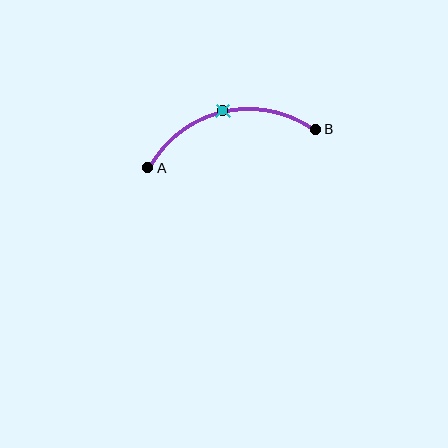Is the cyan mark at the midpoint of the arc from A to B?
Yes. The cyan mark lies on the arc at equal arc-length from both A and B — it is the arc midpoint.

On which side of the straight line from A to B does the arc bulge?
The arc bulges above the straight line connecting A and B.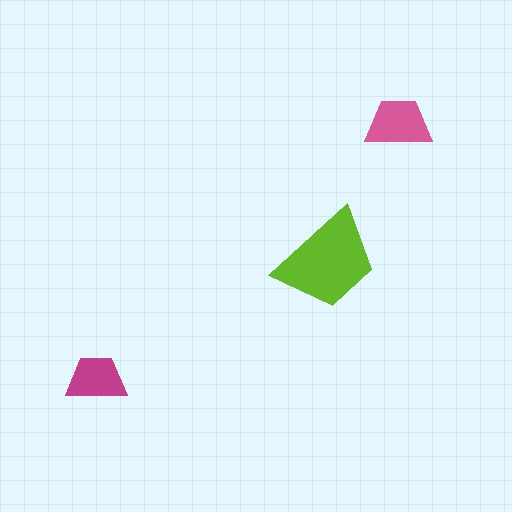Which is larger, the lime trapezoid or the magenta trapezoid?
The lime one.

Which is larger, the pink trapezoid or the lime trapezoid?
The lime one.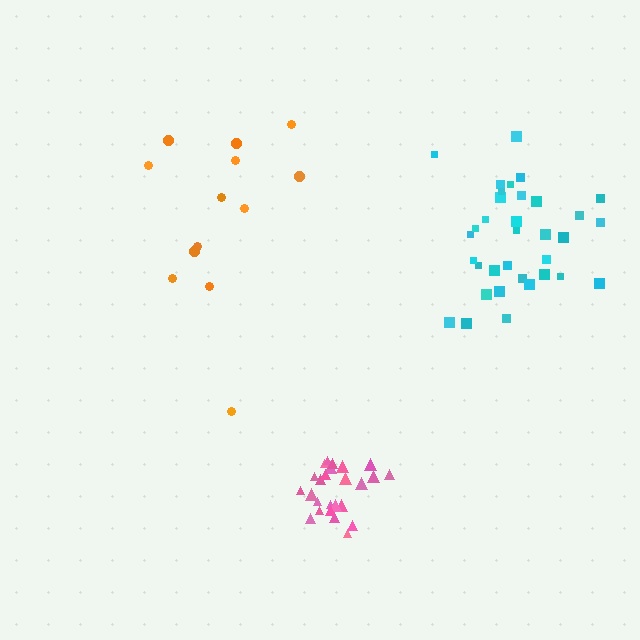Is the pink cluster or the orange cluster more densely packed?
Pink.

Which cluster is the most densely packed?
Pink.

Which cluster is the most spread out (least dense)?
Orange.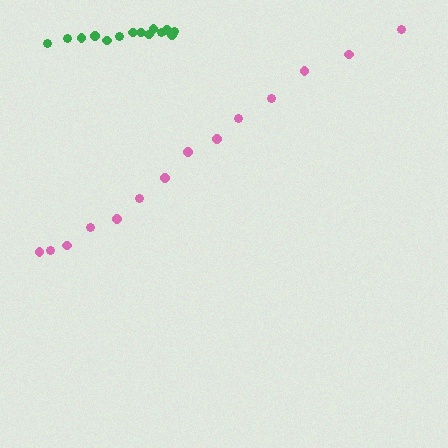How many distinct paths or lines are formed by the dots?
There are 2 distinct paths.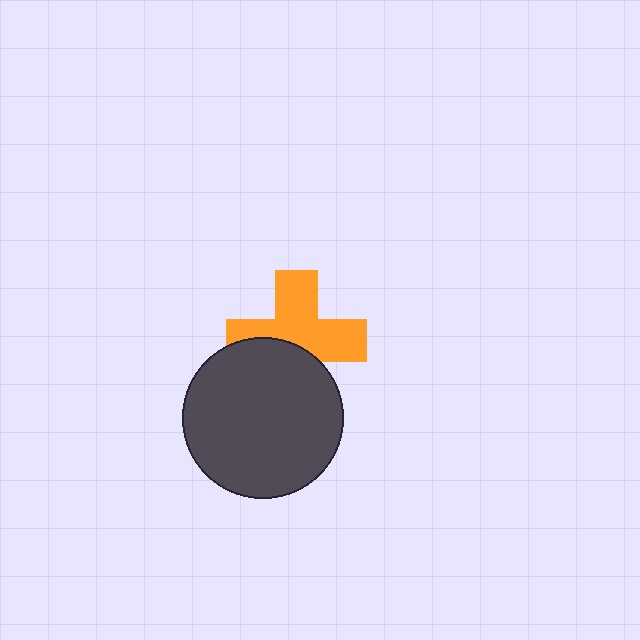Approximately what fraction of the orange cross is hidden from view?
Roughly 38% of the orange cross is hidden behind the dark gray circle.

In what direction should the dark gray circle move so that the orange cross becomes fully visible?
The dark gray circle should move down. That is the shortest direction to clear the overlap and leave the orange cross fully visible.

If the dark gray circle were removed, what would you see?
You would see the complete orange cross.